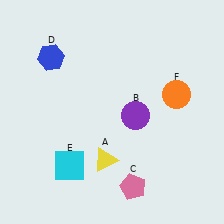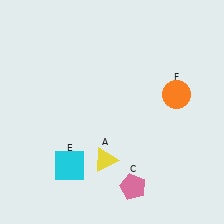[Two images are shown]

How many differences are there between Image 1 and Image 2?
There are 2 differences between the two images.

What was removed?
The blue hexagon (D), the purple circle (B) were removed in Image 2.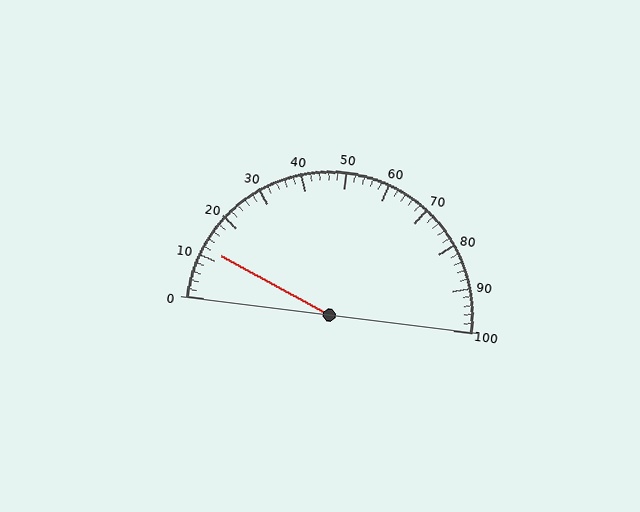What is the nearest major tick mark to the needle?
The nearest major tick mark is 10.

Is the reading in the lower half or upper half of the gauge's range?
The reading is in the lower half of the range (0 to 100).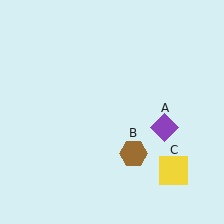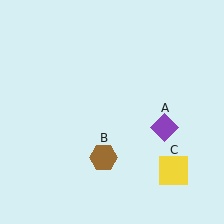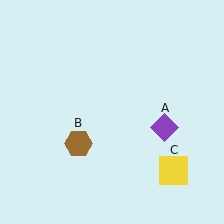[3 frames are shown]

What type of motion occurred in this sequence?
The brown hexagon (object B) rotated clockwise around the center of the scene.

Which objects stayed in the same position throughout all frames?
Purple diamond (object A) and yellow square (object C) remained stationary.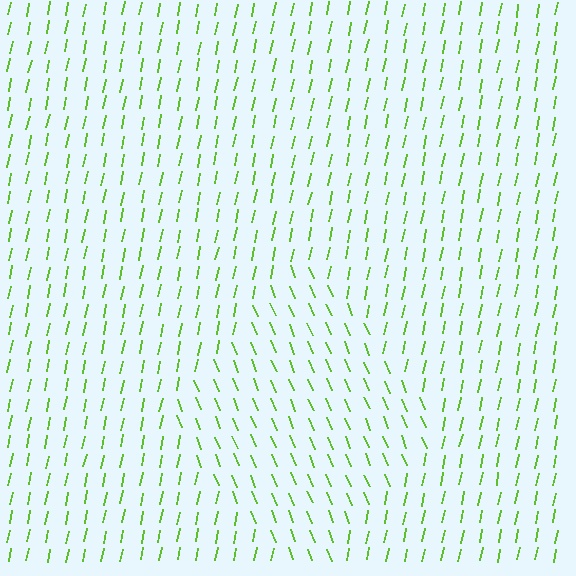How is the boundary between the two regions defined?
The boundary is defined purely by a change in line orientation (approximately 34 degrees difference). All lines are the same color and thickness.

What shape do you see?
I see a diamond.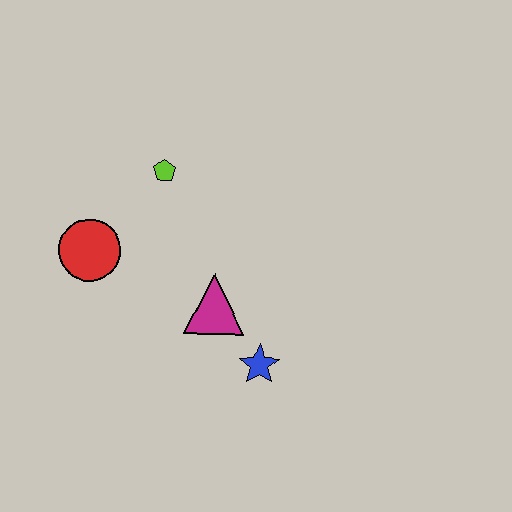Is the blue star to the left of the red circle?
No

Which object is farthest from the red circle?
The blue star is farthest from the red circle.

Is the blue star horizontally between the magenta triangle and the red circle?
No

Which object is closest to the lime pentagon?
The red circle is closest to the lime pentagon.